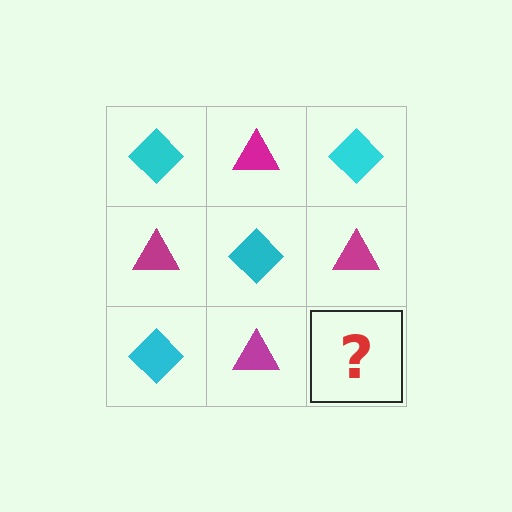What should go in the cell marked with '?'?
The missing cell should contain a cyan diamond.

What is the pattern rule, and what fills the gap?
The rule is that it alternates cyan diamond and magenta triangle in a checkerboard pattern. The gap should be filled with a cyan diamond.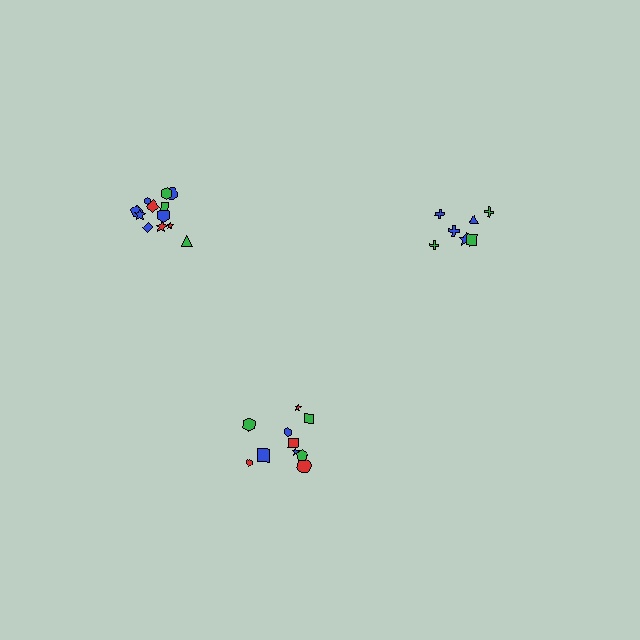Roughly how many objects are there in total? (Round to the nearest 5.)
Roughly 30 objects in total.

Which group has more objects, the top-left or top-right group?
The top-left group.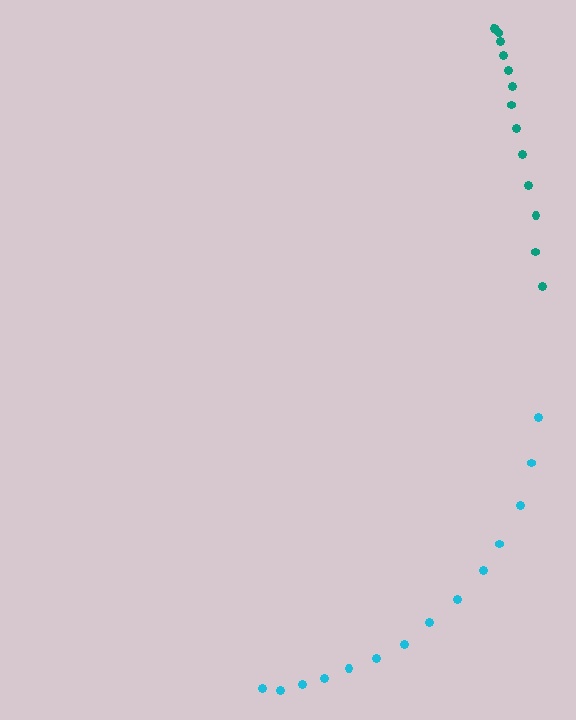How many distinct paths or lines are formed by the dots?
There are 2 distinct paths.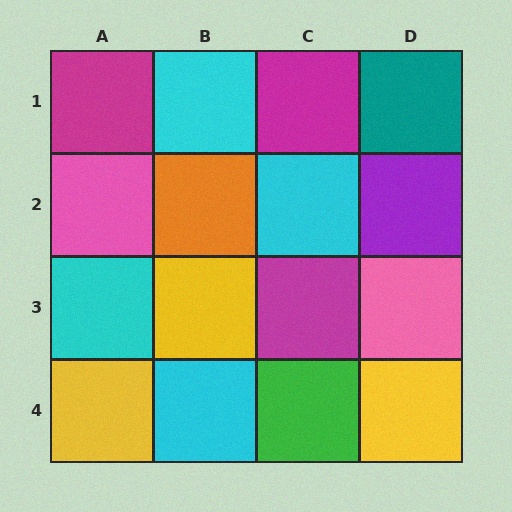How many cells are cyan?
4 cells are cyan.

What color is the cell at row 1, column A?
Magenta.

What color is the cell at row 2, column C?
Cyan.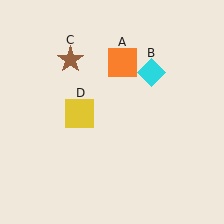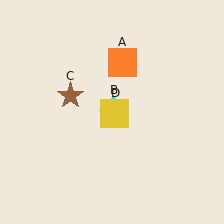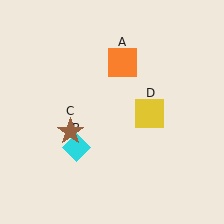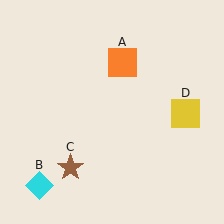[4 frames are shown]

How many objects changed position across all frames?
3 objects changed position: cyan diamond (object B), brown star (object C), yellow square (object D).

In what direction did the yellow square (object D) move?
The yellow square (object D) moved right.